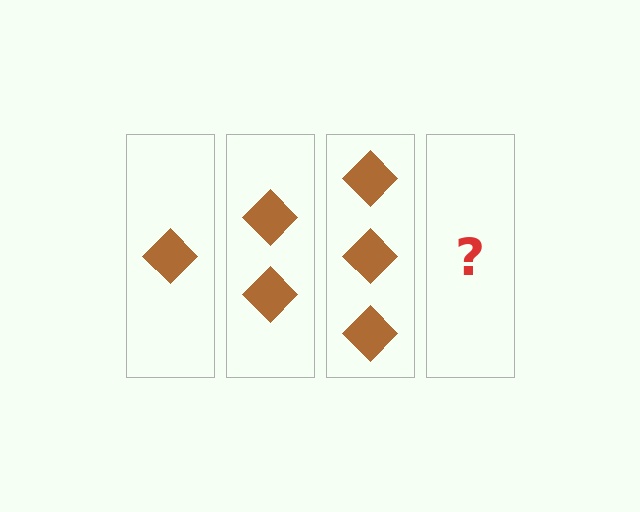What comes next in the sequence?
The next element should be 4 diamonds.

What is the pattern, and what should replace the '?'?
The pattern is that each step adds one more diamond. The '?' should be 4 diamonds.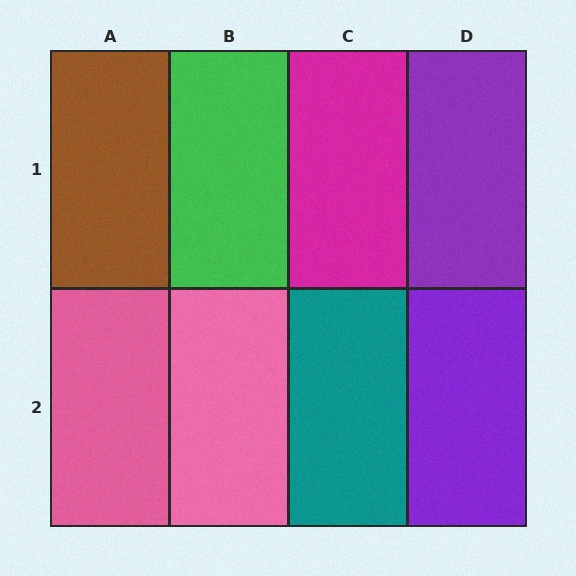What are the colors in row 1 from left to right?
Brown, green, magenta, purple.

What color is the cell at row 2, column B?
Pink.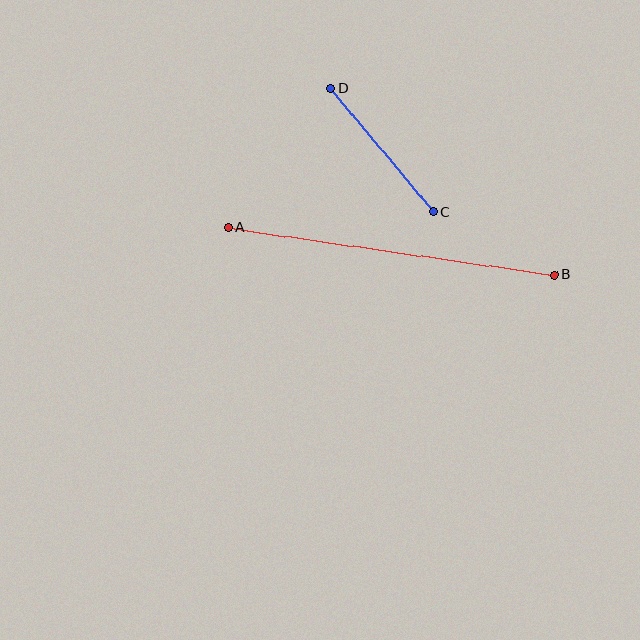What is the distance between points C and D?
The distance is approximately 162 pixels.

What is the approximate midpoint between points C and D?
The midpoint is at approximately (382, 150) pixels.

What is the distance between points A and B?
The distance is approximately 331 pixels.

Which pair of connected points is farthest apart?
Points A and B are farthest apart.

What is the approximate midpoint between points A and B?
The midpoint is at approximately (391, 251) pixels.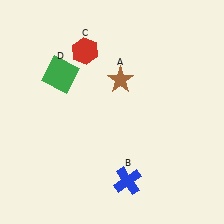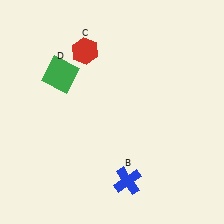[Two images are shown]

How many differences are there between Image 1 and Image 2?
There is 1 difference between the two images.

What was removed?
The brown star (A) was removed in Image 2.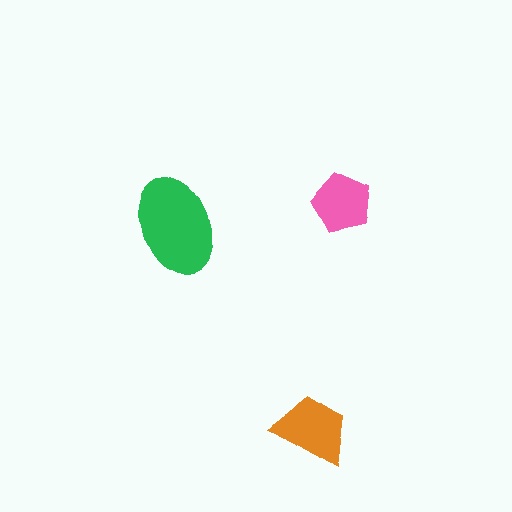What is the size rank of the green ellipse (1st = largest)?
1st.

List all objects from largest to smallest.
The green ellipse, the orange trapezoid, the pink pentagon.